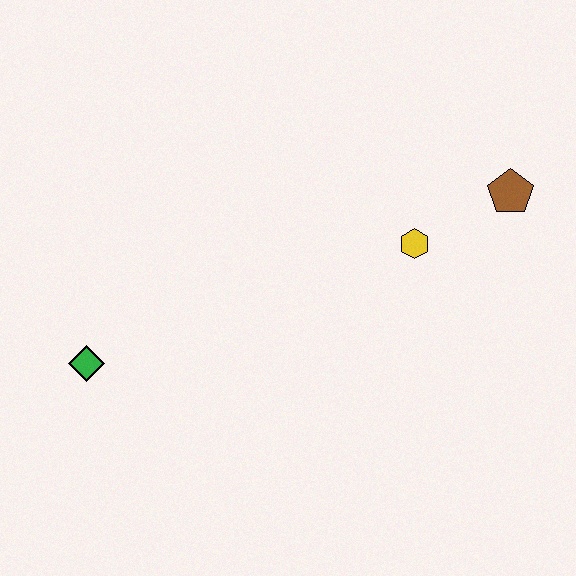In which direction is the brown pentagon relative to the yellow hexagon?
The brown pentagon is to the right of the yellow hexagon.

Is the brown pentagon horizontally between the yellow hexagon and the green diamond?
No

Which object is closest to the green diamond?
The yellow hexagon is closest to the green diamond.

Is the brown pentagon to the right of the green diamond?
Yes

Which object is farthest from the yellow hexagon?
The green diamond is farthest from the yellow hexagon.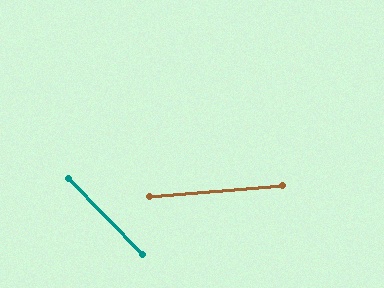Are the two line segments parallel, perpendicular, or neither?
Neither parallel nor perpendicular — they differ by about 50°.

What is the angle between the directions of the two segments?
Approximately 50 degrees.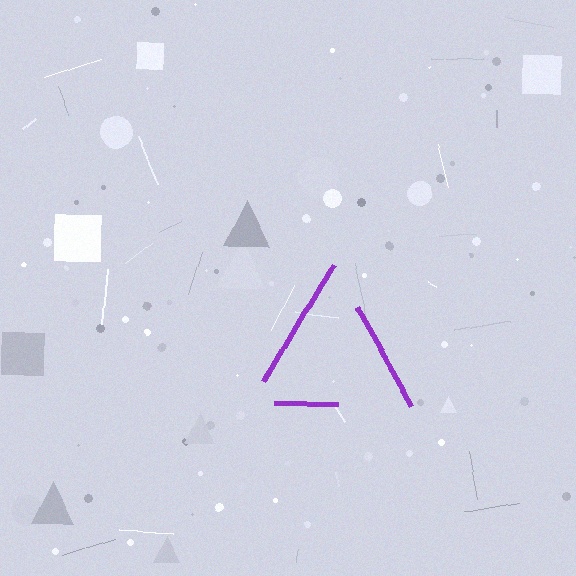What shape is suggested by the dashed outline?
The dashed outline suggests a triangle.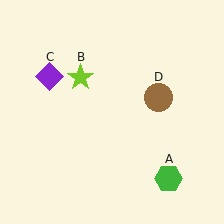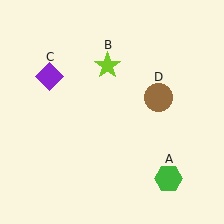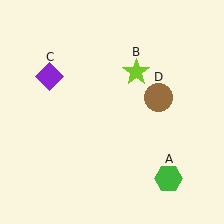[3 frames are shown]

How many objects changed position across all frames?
1 object changed position: lime star (object B).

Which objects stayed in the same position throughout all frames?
Green hexagon (object A) and purple diamond (object C) and brown circle (object D) remained stationary.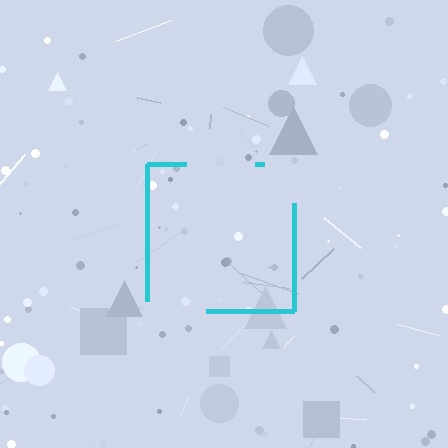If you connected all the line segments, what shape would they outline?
They would outline a square.